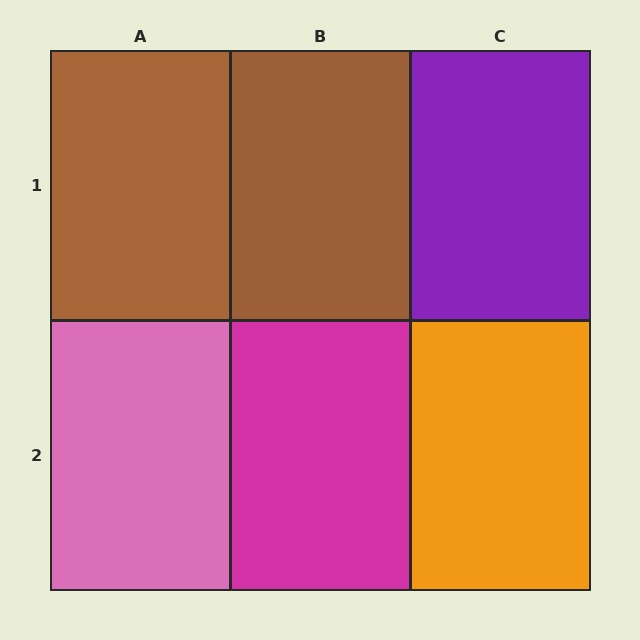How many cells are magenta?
1 cell is magenta.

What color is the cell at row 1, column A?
Brown.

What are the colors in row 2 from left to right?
Pink, magenta, orange.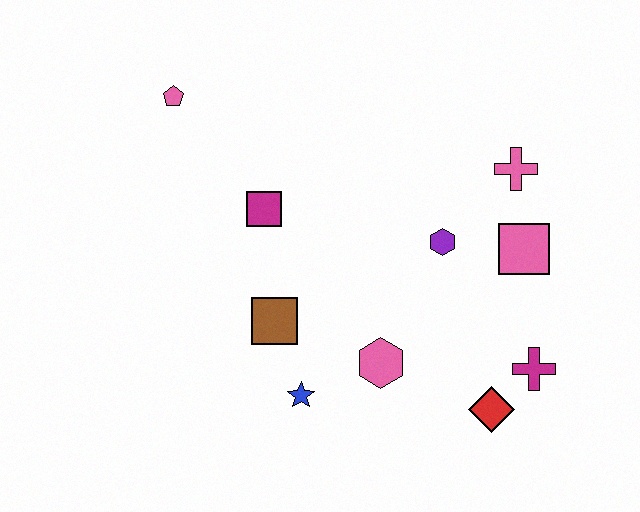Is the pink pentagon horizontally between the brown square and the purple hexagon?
No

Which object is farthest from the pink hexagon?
The pink pentagon is farthest from the pink hexagon.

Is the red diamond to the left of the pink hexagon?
No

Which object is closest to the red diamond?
The magenta cross is closest to the red diamond.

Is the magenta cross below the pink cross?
Yes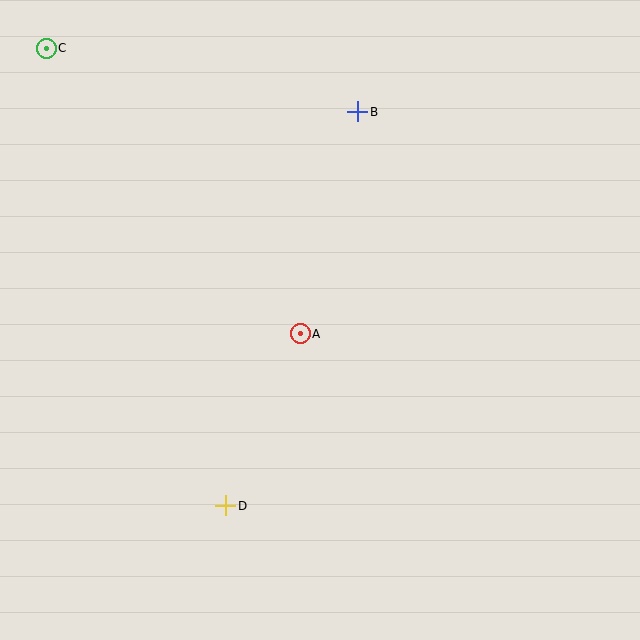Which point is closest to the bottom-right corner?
Point D is closest to the bottom-right corner.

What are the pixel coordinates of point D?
Point D is at (226, 506).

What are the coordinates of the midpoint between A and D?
The midpoint between A and D is at (263, 420).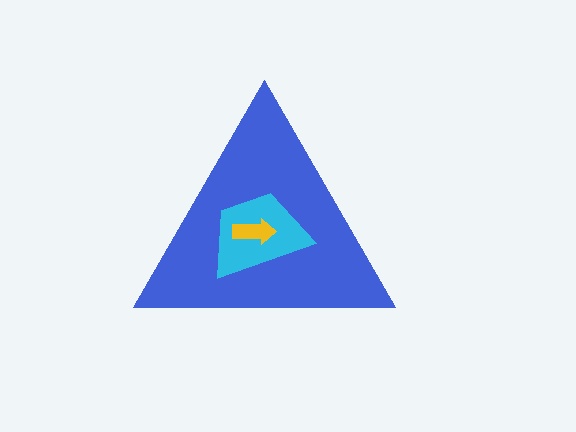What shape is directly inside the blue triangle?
The cyan trapezoid.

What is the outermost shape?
The blue triangle.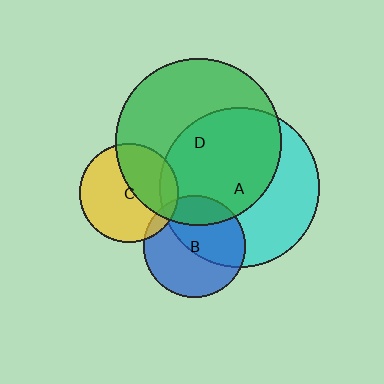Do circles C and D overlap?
Yes.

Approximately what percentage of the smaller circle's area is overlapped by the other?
Approximately 40%.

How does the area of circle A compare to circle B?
Approximately 2.5 times.